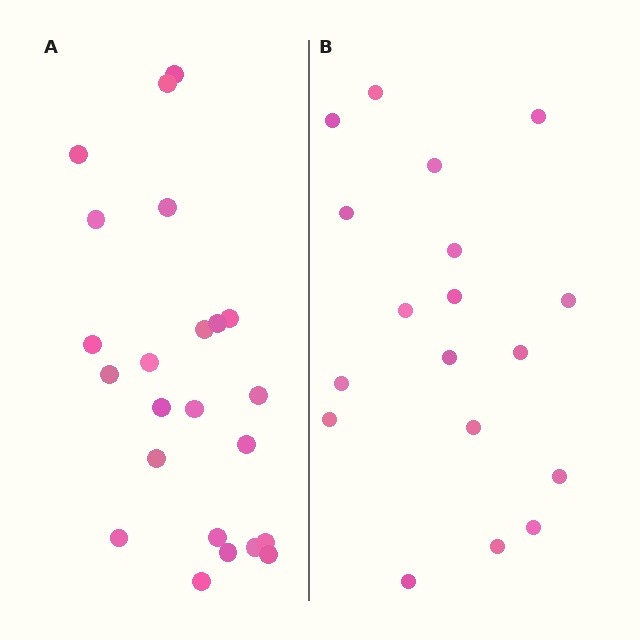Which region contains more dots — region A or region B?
Region A (the left region) has more dots.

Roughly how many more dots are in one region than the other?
Region A has about 5 more dots than region B.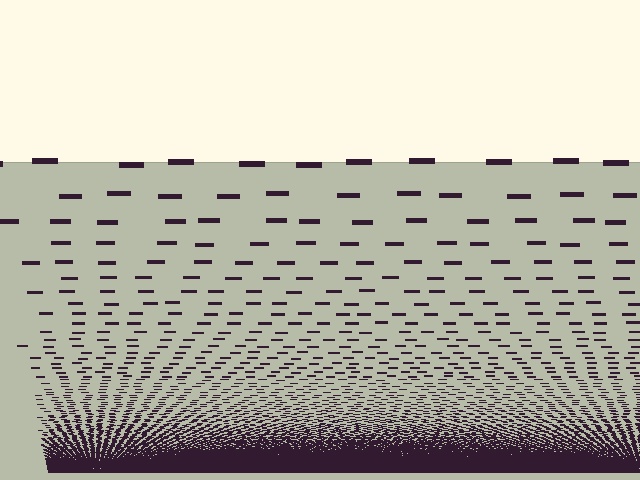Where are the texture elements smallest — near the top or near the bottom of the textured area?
Near the bottom.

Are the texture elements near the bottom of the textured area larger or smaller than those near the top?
Smaller. The gradient is inverted — elements near the bottom are smaller and denser.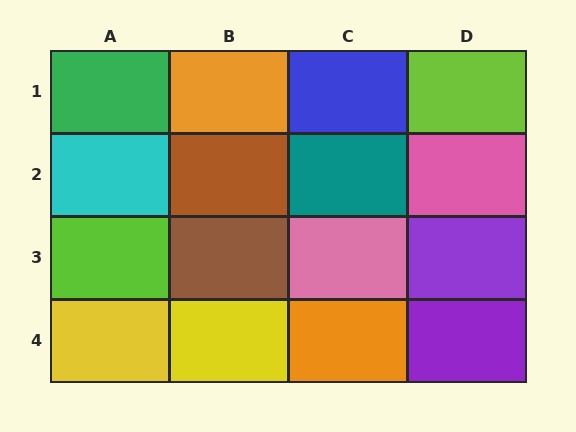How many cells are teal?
1 cell is teal.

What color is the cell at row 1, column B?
Orange.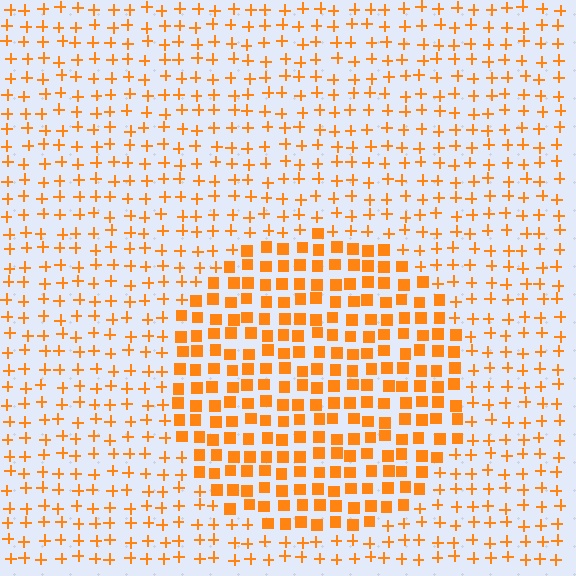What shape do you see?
I see a circle.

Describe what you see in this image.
The image is filled with small orange elements arranged in a uniform grid. A circle-shaped region contains squares, while the surrounding area contains plus signs. The boundary is defined purely by the change in element shape.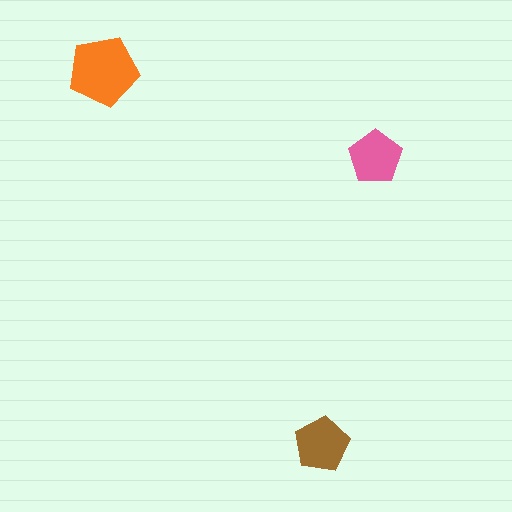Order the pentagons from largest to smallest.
the orange one, the brown one, the pink one.